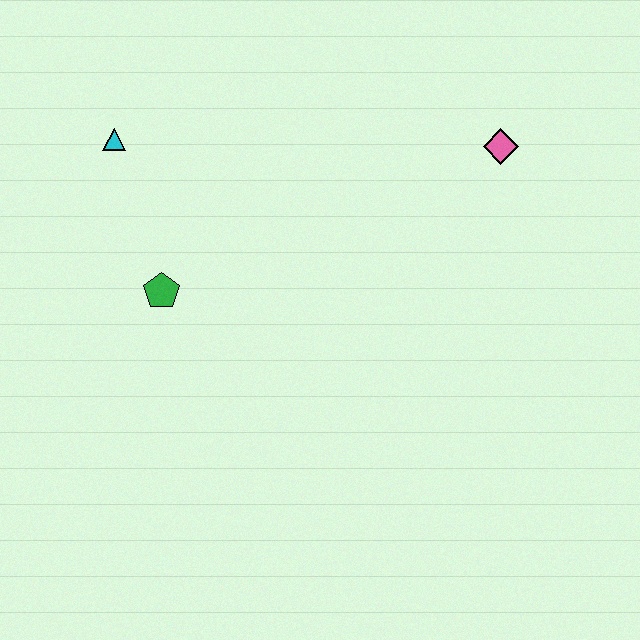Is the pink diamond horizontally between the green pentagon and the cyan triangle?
No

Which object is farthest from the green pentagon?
The pink diamond is farthest from the green pentagon.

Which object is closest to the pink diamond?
The green pentagon is closest to the pink diamond.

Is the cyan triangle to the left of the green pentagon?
Yes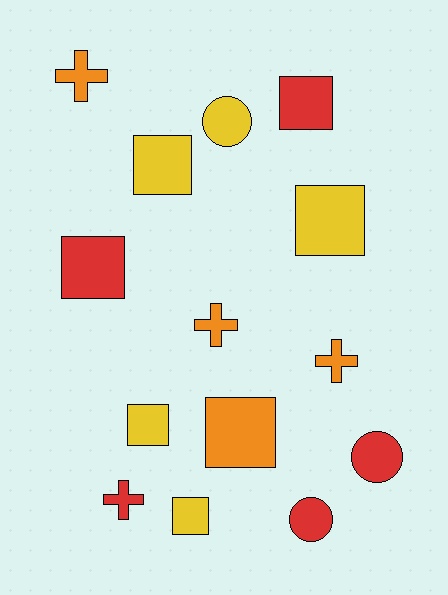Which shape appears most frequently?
Square, with 7 objects.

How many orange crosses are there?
There are 3 orange crosses.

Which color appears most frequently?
Yellow, with 5 objects.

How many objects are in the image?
There are 14 objects.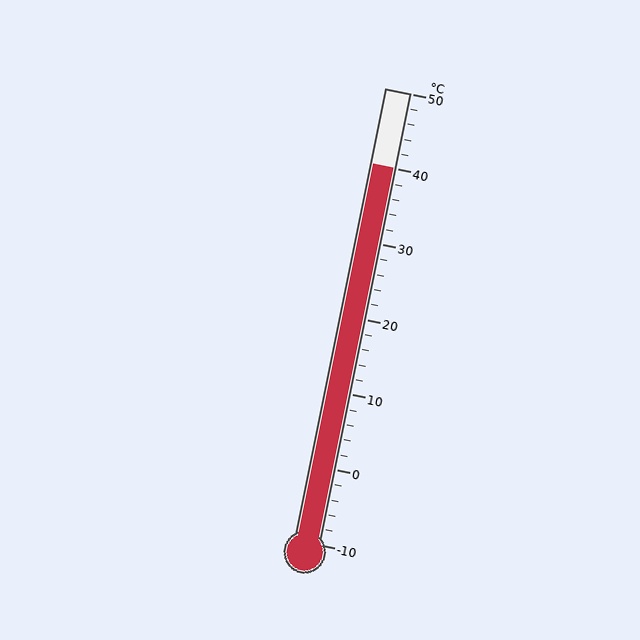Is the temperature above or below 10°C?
The temperature is above 10°C.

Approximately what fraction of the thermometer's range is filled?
The thermometer is filled to approximately 85% of its range.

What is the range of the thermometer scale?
The thermometer scale ranges from -10°C to 50°C.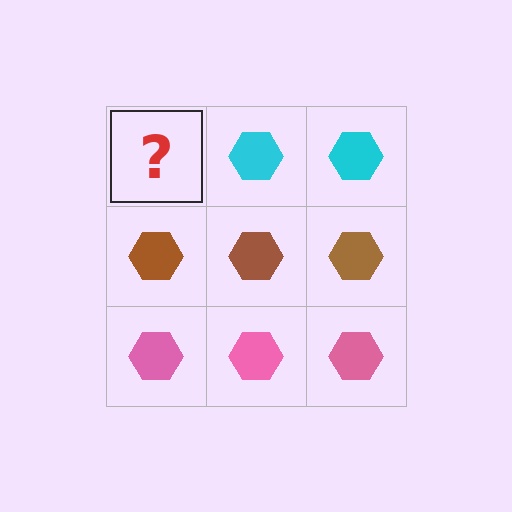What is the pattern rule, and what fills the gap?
The rule is that each row has a consistent color. The gap should be filled with a cyan hexagon.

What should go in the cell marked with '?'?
The missing cell should contain a cyan hexagon.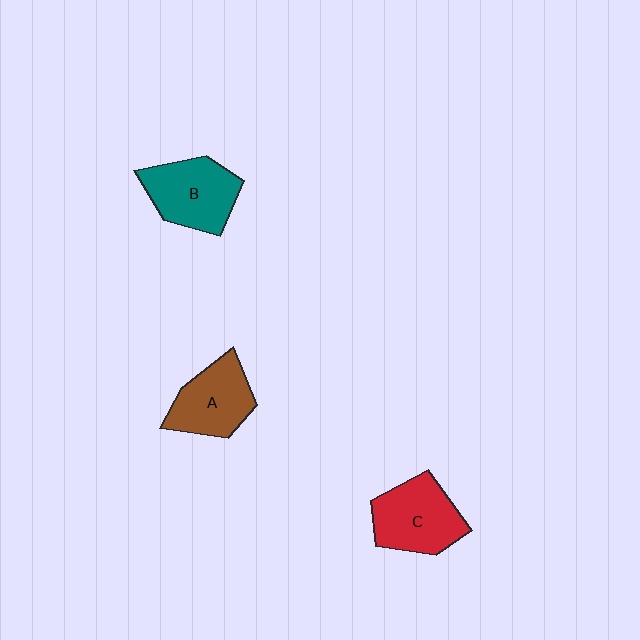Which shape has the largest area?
Shape C (red).